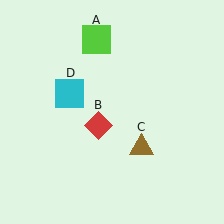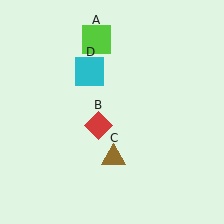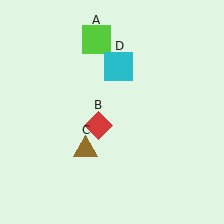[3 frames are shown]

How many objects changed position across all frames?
2 objects changed position: brown triangle (object C), cyan square (object D).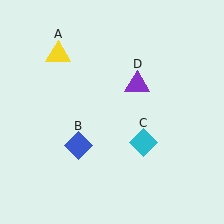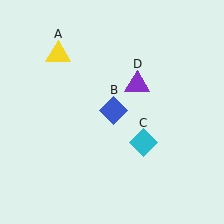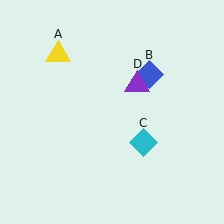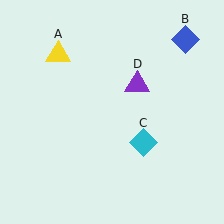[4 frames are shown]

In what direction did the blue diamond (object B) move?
The blue diamond (object B) moved up and to the right.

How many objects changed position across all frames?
1 object changed position: blue diamond (object B).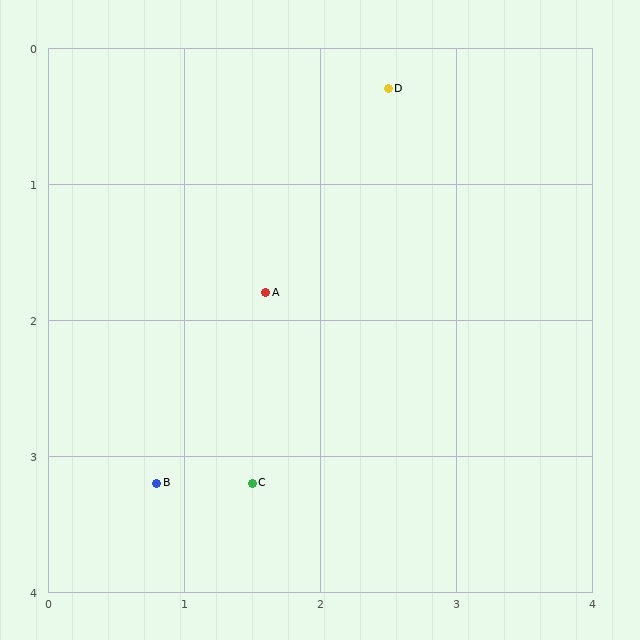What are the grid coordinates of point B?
Point B is at approximately (0.8, 3.2).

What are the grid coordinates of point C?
Point C is at approximately (1.5, 3.2).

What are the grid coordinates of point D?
Point D is at approximately (2.5, 0.3).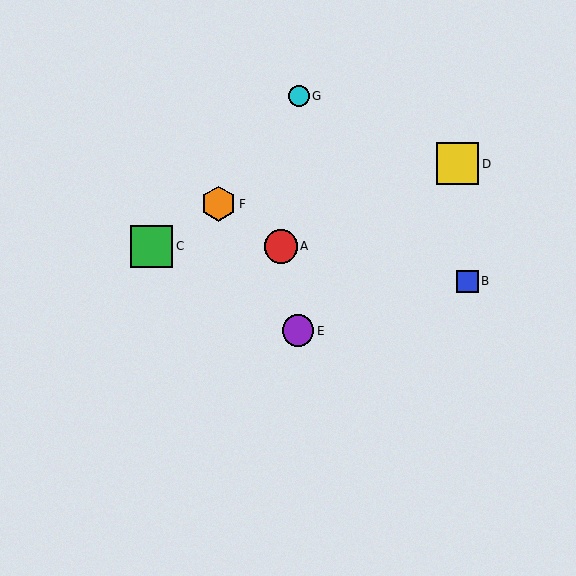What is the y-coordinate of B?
Object B is at y≈281.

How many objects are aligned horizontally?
2 objects (A, C) are aligned horizontally.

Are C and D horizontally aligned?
No, C is at y≈246 and D is at y≈164.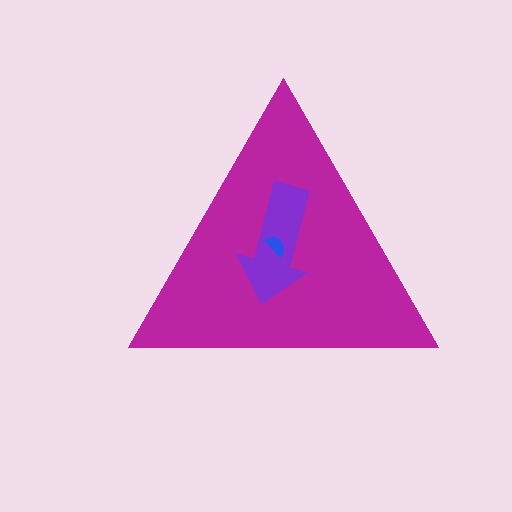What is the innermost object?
The blue semicircle.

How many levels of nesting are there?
3.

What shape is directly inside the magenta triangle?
The purple arrow.